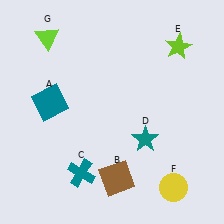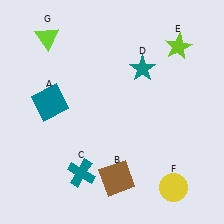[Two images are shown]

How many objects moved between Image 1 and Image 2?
1 object moved between the two images.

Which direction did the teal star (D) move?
The teal star (D) moved up.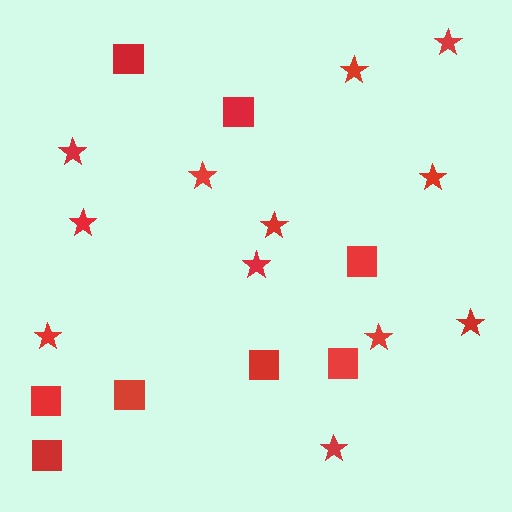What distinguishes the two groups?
There are 2 groups: one group of stars (12) and one group of squares (8).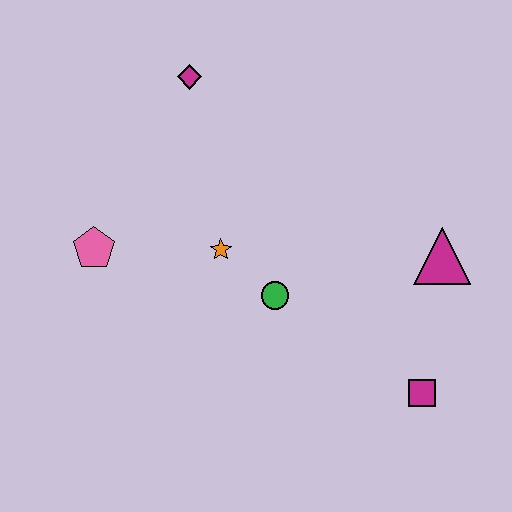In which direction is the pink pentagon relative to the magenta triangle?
The pink pentagon is to the left of the magenta triangle.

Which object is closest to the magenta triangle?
The magenta square is closest to the magenta triangle.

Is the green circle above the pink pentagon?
No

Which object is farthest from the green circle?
The magenta diamond is farthest from the green circle.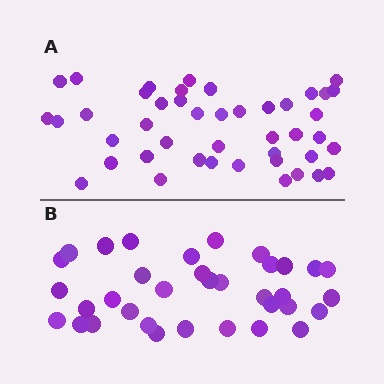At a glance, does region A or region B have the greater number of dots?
Region A (the top region) has more dots.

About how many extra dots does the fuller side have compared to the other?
Region A has roughly 8 or so more dots than region B.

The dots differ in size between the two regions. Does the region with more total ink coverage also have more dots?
No. Region B has more total ink coverage because its dots are larger, but region A actually contains more individual dots. Total area can be misleading — the number of items is what matters here.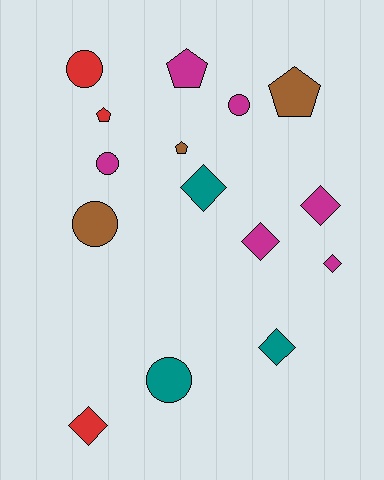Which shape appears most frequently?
Diamond, with 6 objects.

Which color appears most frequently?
Magenta, with 6 objects.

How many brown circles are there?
There is 1 brown circle.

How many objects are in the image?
There are 15 objects.